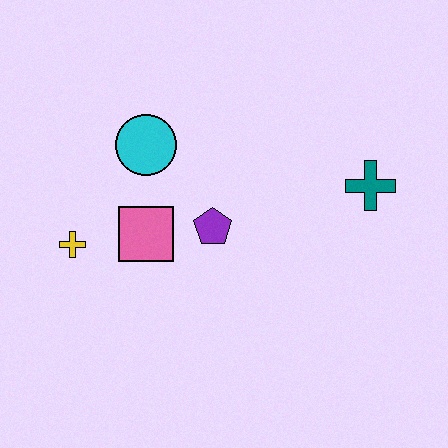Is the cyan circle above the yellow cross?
Yes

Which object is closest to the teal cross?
The purple pentagon is closest to the teal cross.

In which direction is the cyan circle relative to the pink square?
The cyan circle is above the pink square.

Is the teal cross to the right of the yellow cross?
Yes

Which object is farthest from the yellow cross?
The teal cross is farthest from the yellow cross.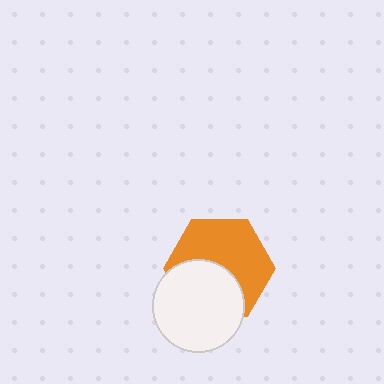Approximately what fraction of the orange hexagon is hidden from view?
Roughly 41% of the orange hexagon is hidden behind the white circle.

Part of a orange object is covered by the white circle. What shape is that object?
It is a hexagon.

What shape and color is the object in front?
The object in front is a white circle.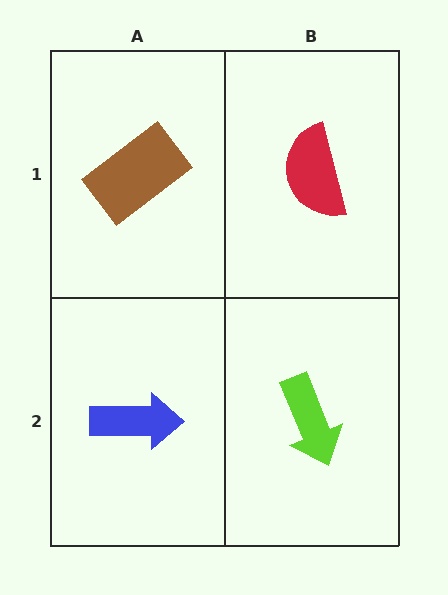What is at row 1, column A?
A brown rectangle.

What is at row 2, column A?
A blue arrow.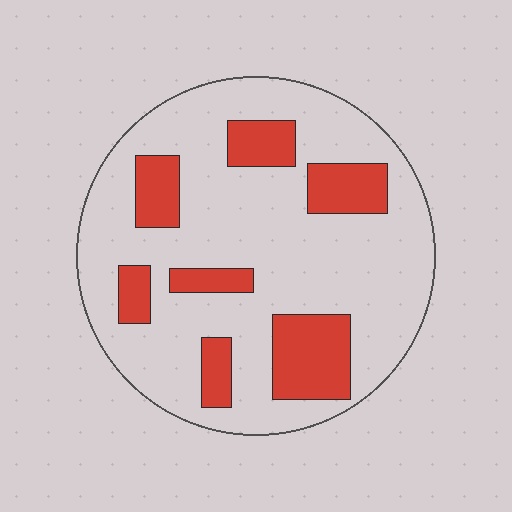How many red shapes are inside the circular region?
7.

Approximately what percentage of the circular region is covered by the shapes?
Approximately 25%.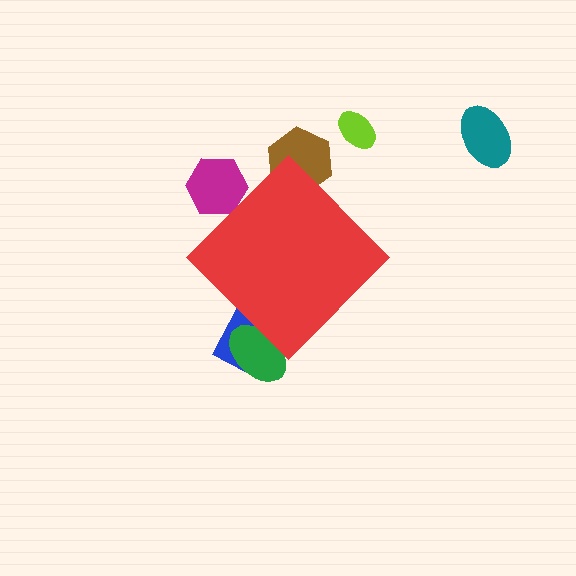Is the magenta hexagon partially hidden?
Yes, the magenta hexagon is partially hidden behind the red diamond.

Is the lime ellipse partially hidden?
No, the lime ellipse is fully visible.